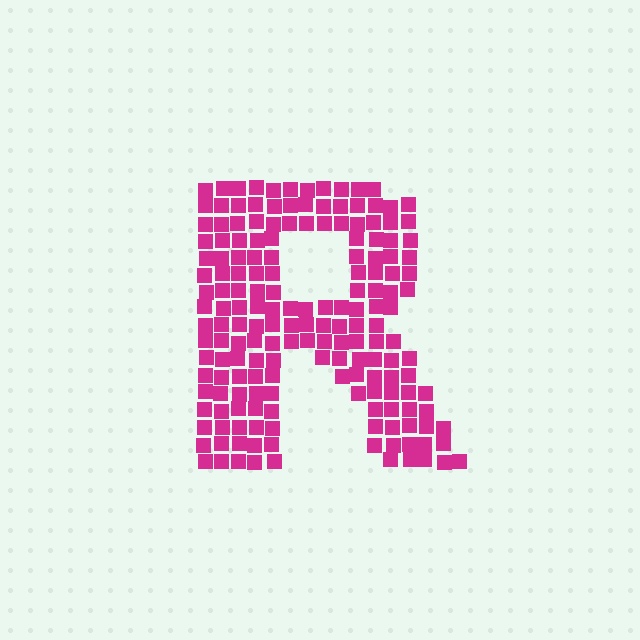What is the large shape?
The large shape is the letter R.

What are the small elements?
The small elements are squares.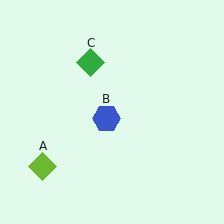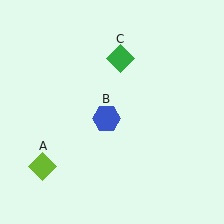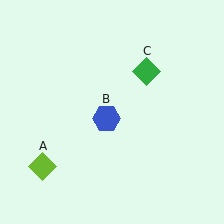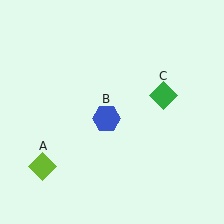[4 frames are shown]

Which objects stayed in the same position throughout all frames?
Lime diamond (object A) and blue hexagon (object B) remained stationary.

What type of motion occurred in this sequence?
The green diamond (object C) rotated clockwise around the center of the scene.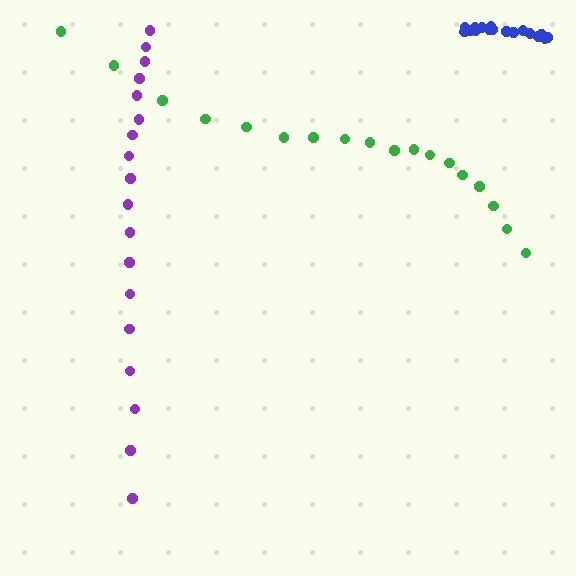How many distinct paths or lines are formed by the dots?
There are 3 distinct paths.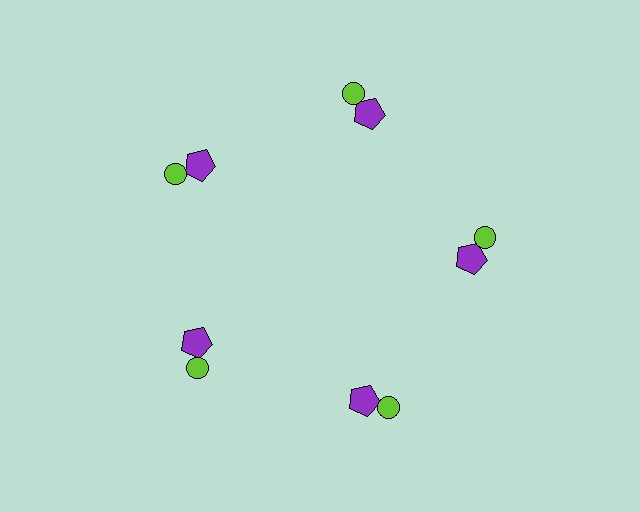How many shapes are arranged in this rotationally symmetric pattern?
There are 10 shapes, arranged in 5 groups of 2.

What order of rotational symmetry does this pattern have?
This pattern has 5-fold rotational symmetry.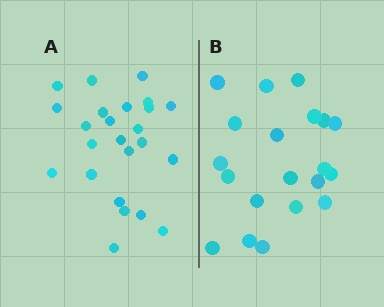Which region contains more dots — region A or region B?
Region A (the left region) has more dots.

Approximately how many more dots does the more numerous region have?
Region A has about 4 more dots than region B.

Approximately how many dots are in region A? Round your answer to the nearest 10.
About 20 dots. (The exact count is 24, which rounds to 20.)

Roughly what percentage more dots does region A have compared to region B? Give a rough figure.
About 20% more.